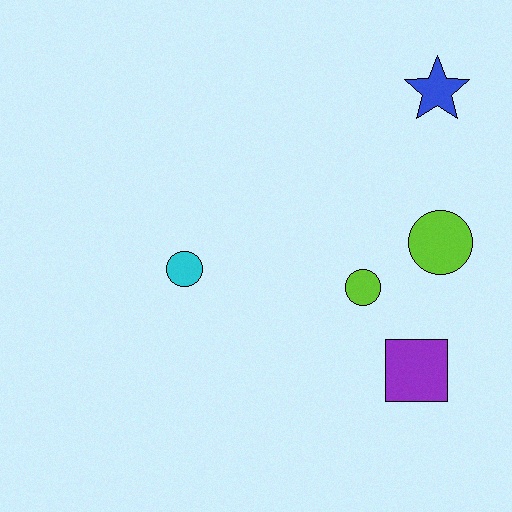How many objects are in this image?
There are 5 objects.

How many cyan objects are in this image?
There is 1 cyan object.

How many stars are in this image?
There is 1 star.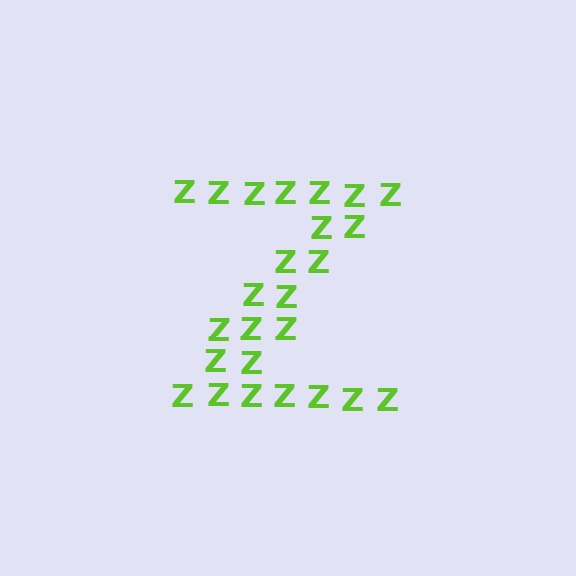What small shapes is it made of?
It is made of small letter Z's.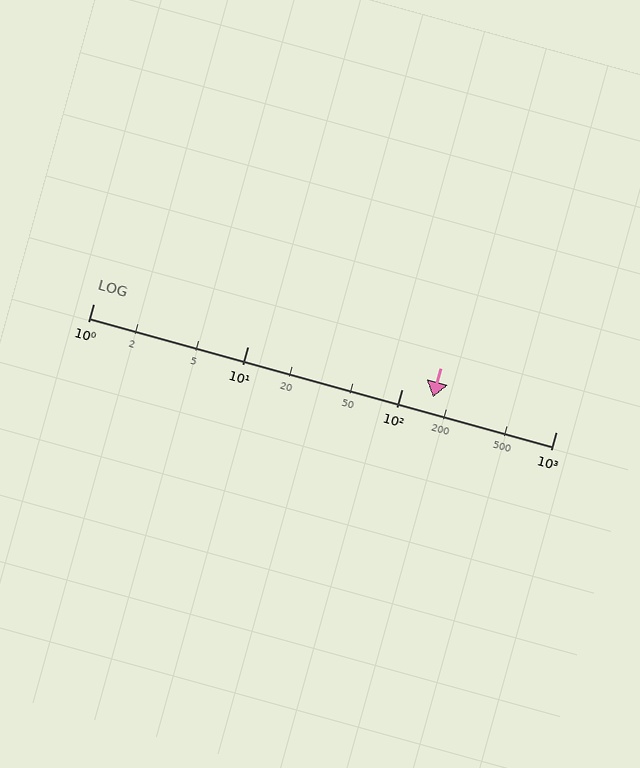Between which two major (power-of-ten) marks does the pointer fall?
The pointer is between 100 and 1000.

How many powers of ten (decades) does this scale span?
The scale spans 3 decades, from 1 to 1000.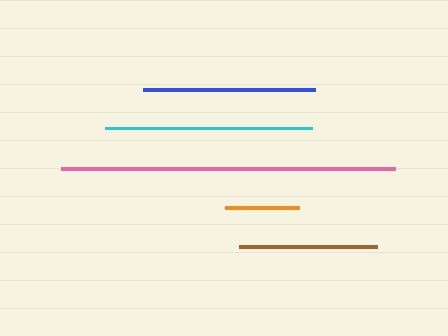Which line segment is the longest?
The pink line is the longest at approximately 334 pixels.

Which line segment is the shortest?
The orange line is the shortest at approximately 74 pixels.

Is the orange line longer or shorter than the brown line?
The brown line is longer than the orange line.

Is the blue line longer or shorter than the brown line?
The blue line is longer than the brown line.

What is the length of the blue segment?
The blue segment is approximately 172 pixels long.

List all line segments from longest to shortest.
From longest to shortest: pink, cyan, blue, brown, orange.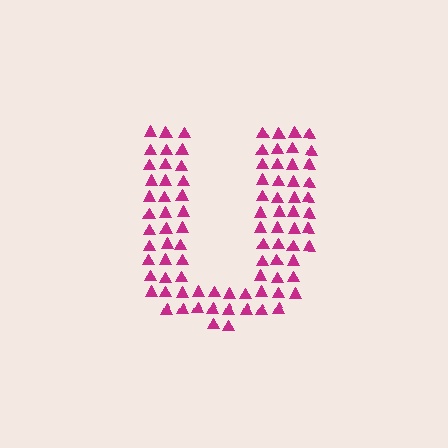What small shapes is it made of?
It is made of small triangles.